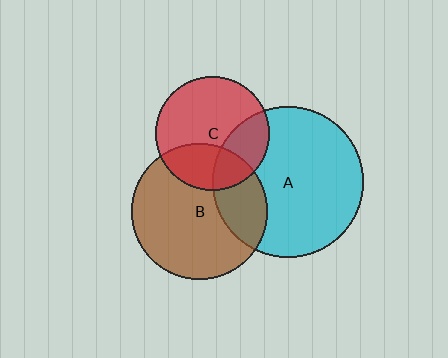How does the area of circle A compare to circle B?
Approximately 1.2 times.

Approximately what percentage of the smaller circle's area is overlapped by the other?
Approximately 30%.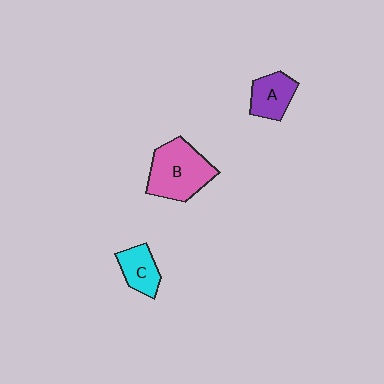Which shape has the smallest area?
Shape C (cyan).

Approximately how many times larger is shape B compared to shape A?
Approximately 1.7 times.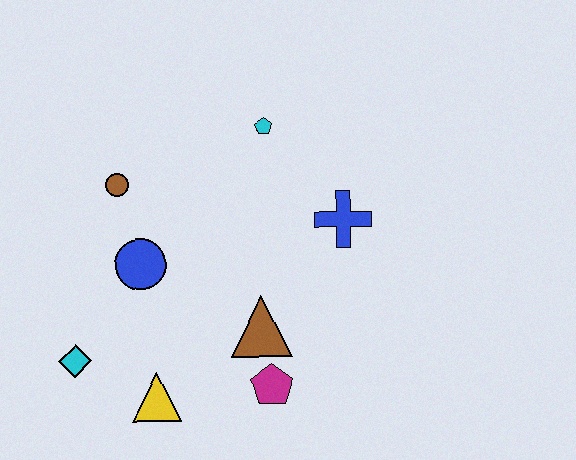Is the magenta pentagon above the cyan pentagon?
No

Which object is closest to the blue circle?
The brown circle is closest to the blue circle.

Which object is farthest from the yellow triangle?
The cyan pentagon is farthest from the yellow triangle.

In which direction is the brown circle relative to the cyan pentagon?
The brown circle is to the left of the cyan pentagon.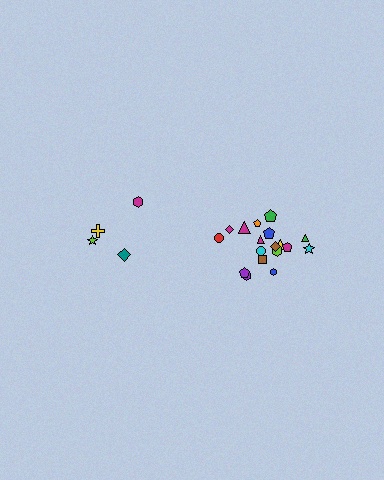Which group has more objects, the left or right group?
The right group.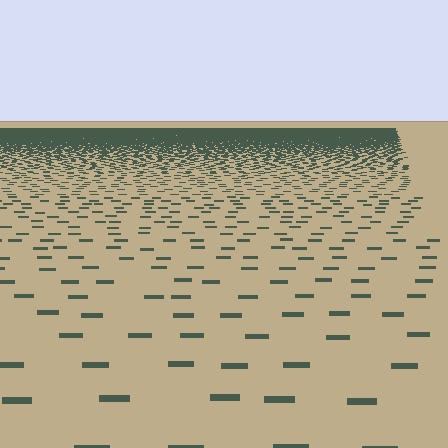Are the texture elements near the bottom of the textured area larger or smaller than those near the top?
Larger. Near the bottom, elements are closer to the viewer and appear at a bigger on-screen size.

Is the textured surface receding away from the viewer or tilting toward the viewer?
The surface is receding away from the viewer. Texture elements get smaller and denser toward the top.